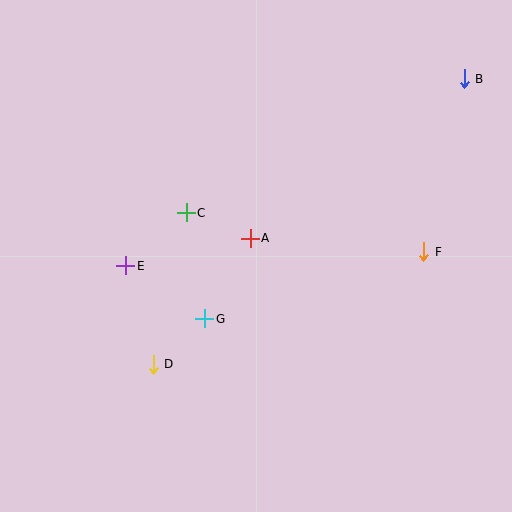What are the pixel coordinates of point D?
Point D is at (153, 364).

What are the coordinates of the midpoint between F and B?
The midpoint between F and B is at (444, 165).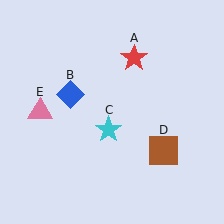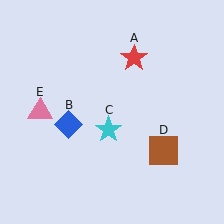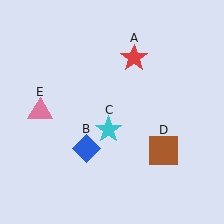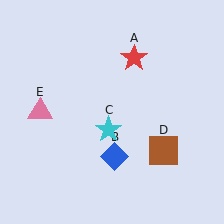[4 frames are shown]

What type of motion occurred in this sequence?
The blue diamond (object B) rotated counterclockwise around the center of the scene.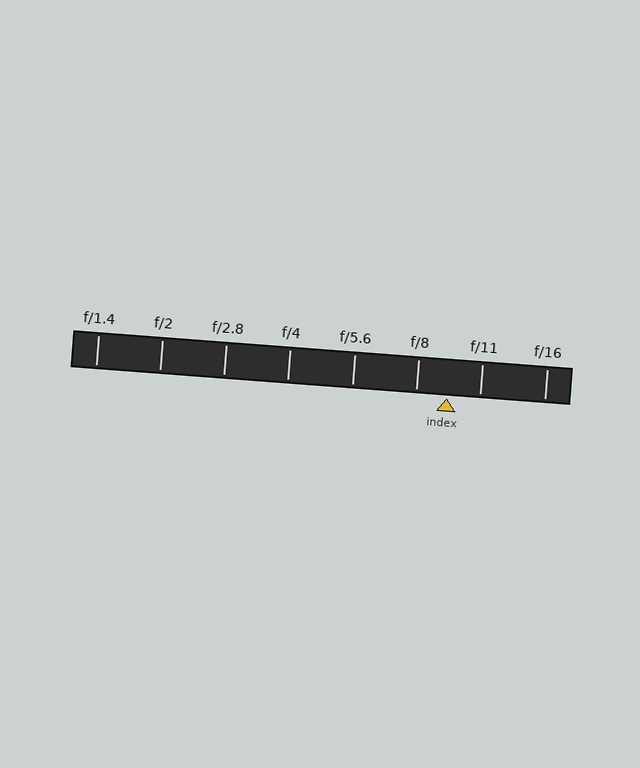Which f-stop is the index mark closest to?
The index mark is closest to f/8.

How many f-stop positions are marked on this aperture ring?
There are 8 f-stop positions marked.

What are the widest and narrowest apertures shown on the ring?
The widest aperture shown is f/1.4 and the narrowest is f/16.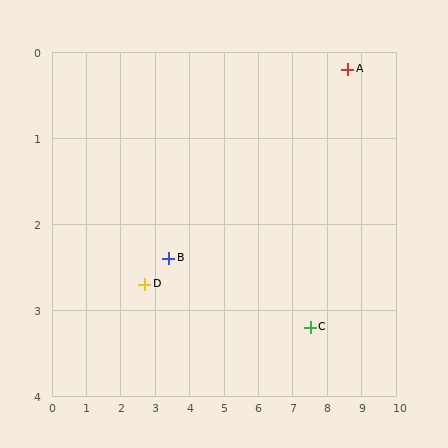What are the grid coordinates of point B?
Point B is at approximately (3.4, 2.4).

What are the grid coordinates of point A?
Point A is at approximately (8.6, 0.2).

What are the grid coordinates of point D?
Point D is at approximately (2.7, 2.7).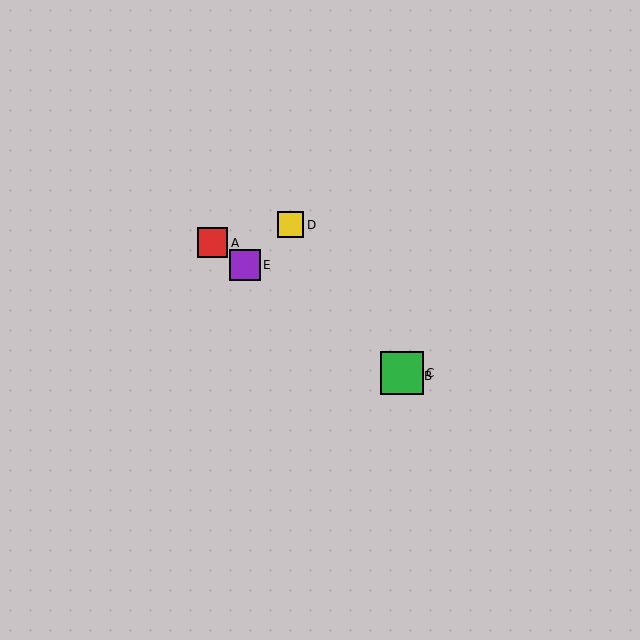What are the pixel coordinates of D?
Object D is at (291, 225).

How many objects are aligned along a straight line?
4 objects (A, B, C, E) are aligned along a straight line.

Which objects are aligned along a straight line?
Objects A, B, C, E are aligned along a straight line.